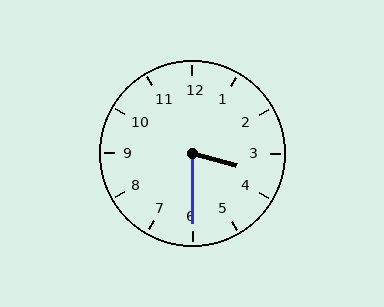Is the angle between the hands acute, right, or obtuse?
It is acute.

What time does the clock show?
3:30.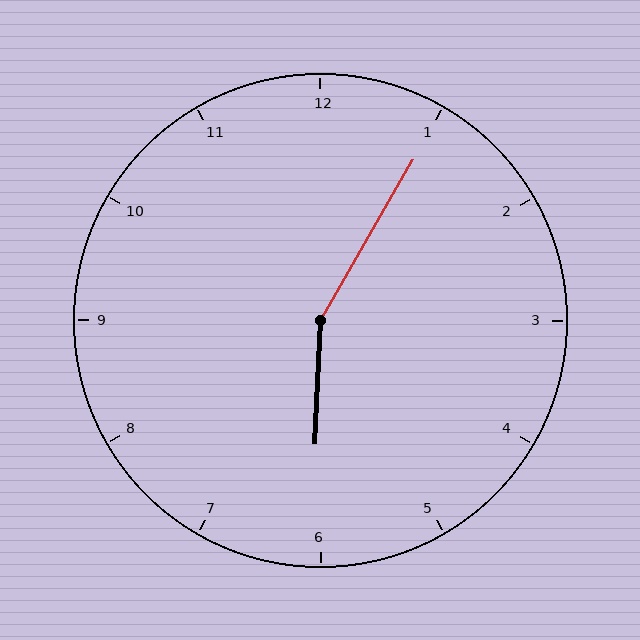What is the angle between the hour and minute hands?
Approximately 152 degrees.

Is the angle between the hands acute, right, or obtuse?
It is obtuse.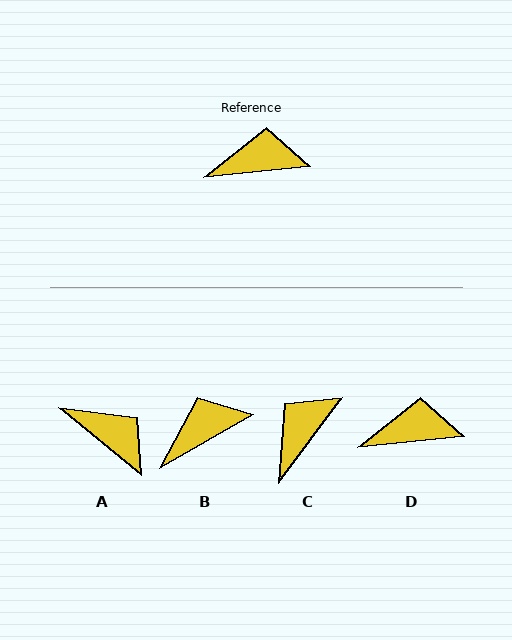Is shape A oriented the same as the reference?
No, it is off by about 45 degrees.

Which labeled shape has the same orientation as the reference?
D.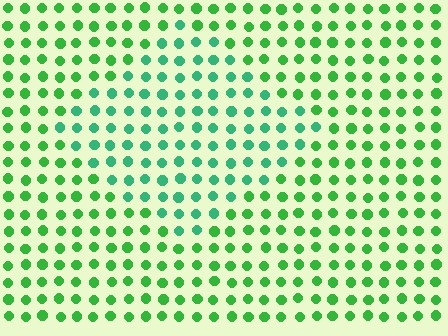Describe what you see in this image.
The image is filled with small green elements in a uniform arrangement. A diamond-shaped region is visible where the elements are tinted to a slightly different hue, forming a subtle color boundary.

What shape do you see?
I see a diamond.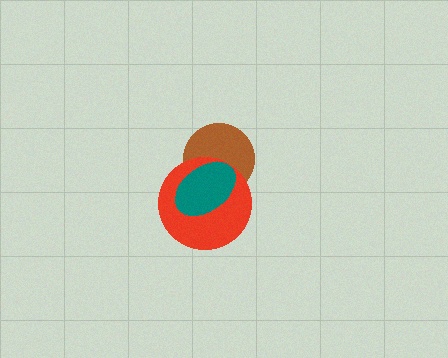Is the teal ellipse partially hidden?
No, no other shape covers it.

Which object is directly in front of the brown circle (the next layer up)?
The red circle is directly in front of the brown circle.